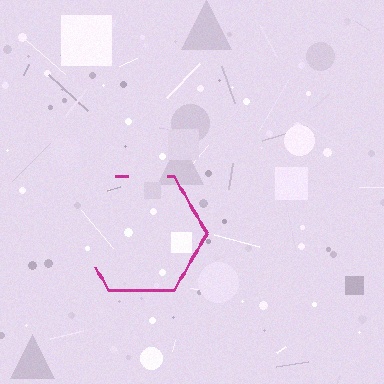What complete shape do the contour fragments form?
The contour fragments form a hexagon.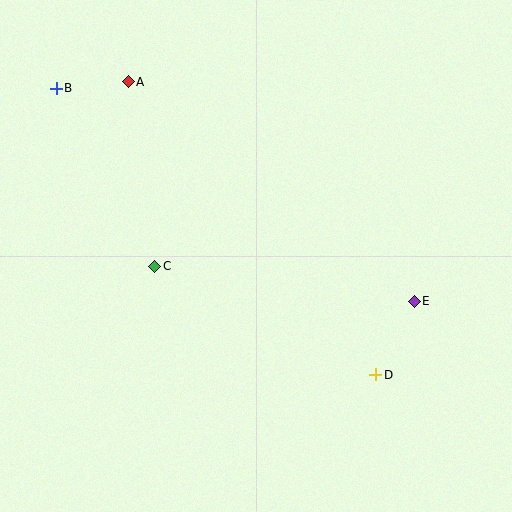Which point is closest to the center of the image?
Point C at (155, 266) is closest to the center.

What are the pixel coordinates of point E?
Point E is at (414, 301).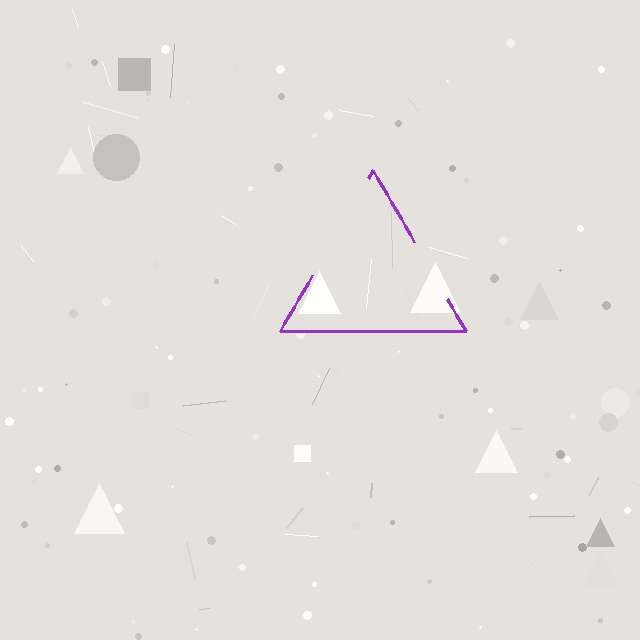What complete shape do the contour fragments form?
The contour fragments form a triangle.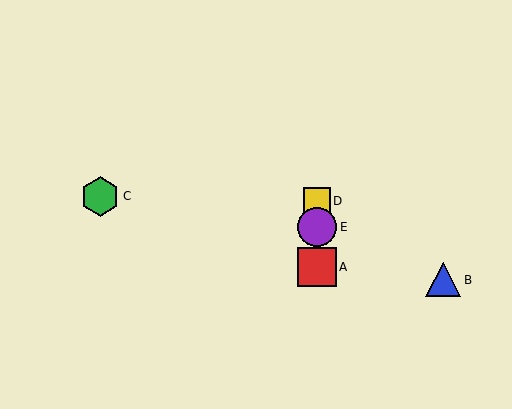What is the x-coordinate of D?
Object D is at x≈317.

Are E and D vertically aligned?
Yes, both are at x≈317.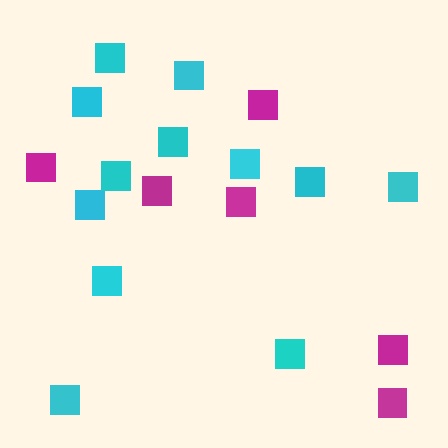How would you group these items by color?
There are 2 groups: one group of cyan squares (12) and one group of magenta squares (6).